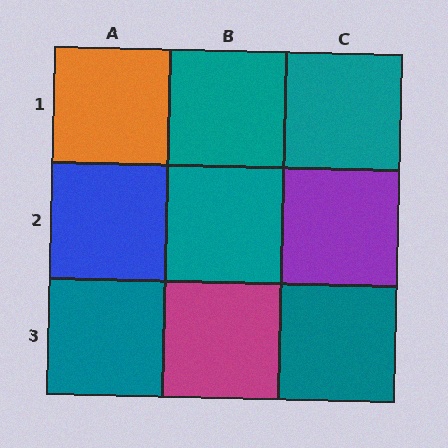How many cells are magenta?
1 cell is magenta.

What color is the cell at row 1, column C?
Teal.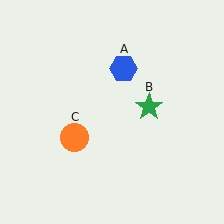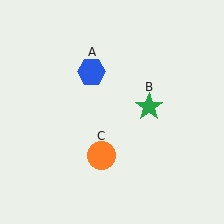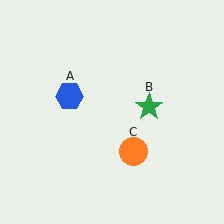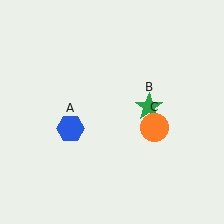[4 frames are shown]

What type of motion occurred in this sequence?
The blue hexagon (object A), orange circle (object C) rotated counterclockwise around the center of the scene.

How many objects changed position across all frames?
2 objects changed position: blue hexagon (object A), orange circle (object C).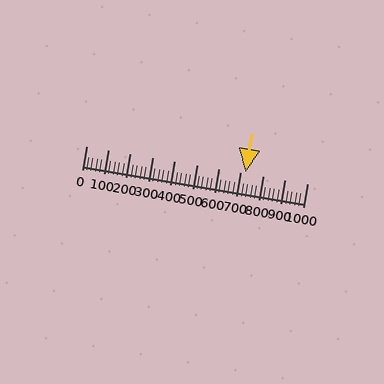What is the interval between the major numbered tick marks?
The major tick marks are spaced 100 units apart.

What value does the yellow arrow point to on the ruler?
The yellow arrow points to approximately 720.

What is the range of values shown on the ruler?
The ruler shows values from 0 to 1000.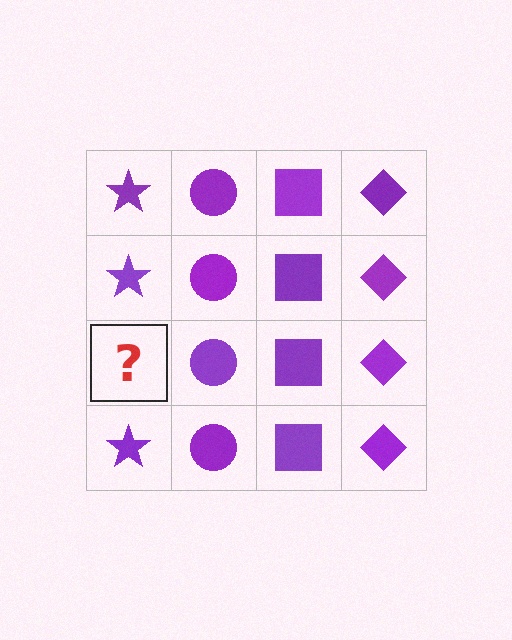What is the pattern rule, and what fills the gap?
The rule is that each column has a consistent shape. The gap should be filled with a purple star.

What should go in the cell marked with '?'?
The missing cell should contain a purple star.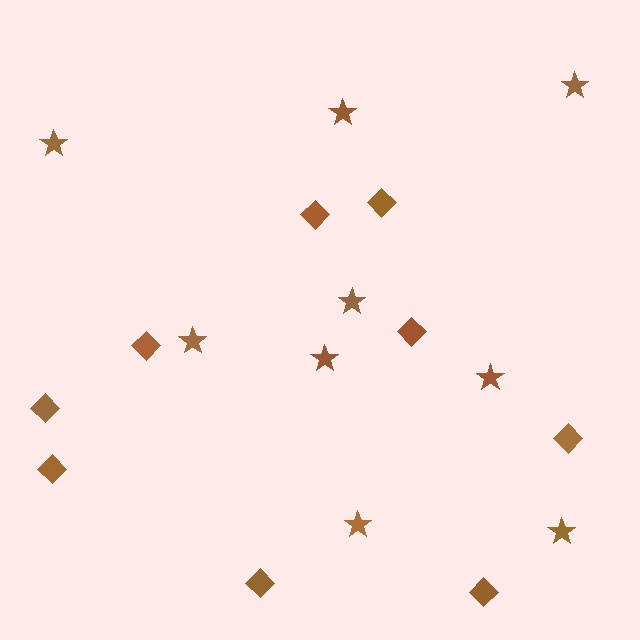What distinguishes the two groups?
There are 2 groups: one group of diamonds (9) and one group of stars (9).